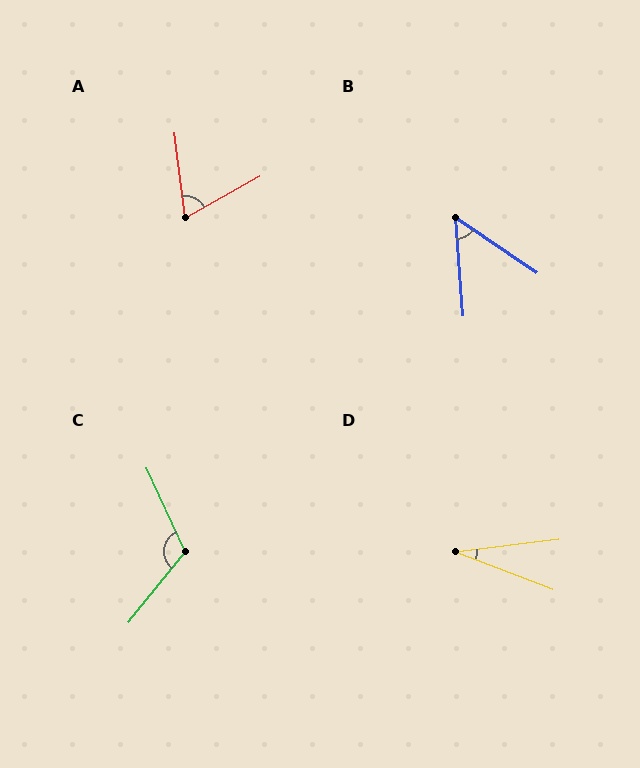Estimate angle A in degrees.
Approximately 69 degrees.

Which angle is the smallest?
D, at approximately 28 degrees.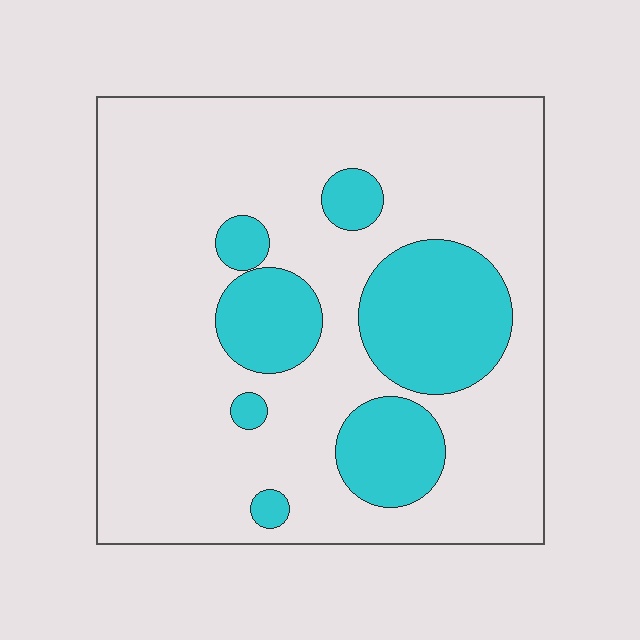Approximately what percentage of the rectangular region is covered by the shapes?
Approximately 25%.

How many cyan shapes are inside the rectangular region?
7.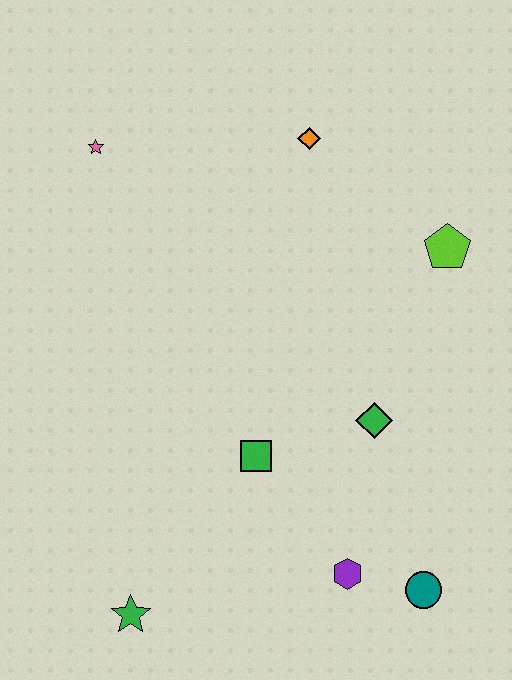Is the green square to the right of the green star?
Yes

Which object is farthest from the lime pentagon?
The green star is farthest from the lime pentagon.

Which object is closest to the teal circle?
The purple hexagon is closest to the teal circle.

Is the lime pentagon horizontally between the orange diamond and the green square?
No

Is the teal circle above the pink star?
No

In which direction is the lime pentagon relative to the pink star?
The lime pentagon is to the right of the pink star.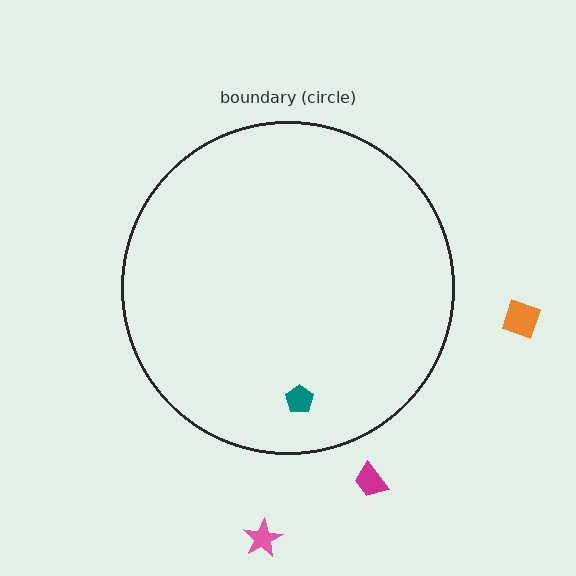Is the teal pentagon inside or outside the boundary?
Inside.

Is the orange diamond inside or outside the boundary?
Outside.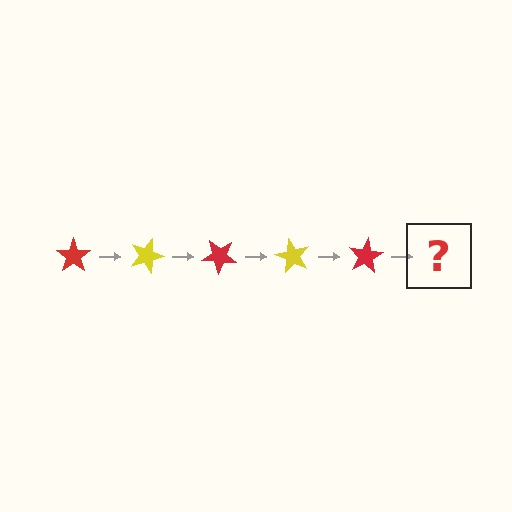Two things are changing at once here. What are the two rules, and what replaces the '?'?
The two rules are that it rotates 20 degrees each step and the color cycles through red and yellow. The '?' should be a yellow star, rotated 100 degrees from the start.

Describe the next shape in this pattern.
It should be a yellow star, rotated 100 degrees from the start.